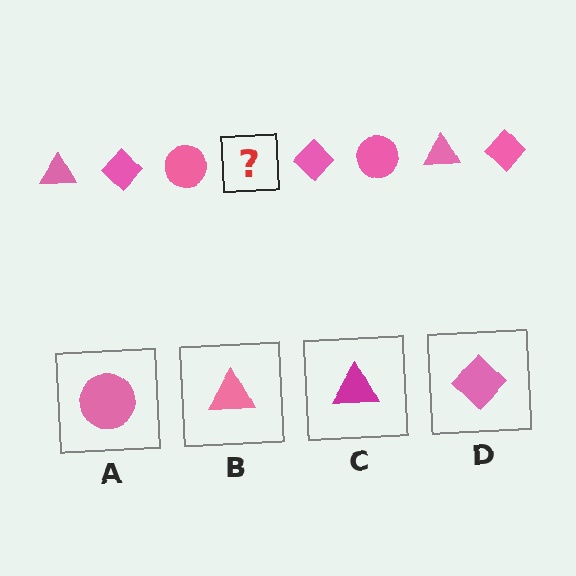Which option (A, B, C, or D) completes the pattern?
B.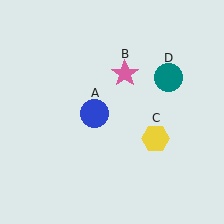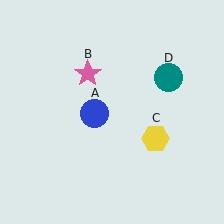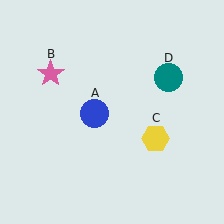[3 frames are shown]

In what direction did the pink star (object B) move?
The pink star (object B) moved left.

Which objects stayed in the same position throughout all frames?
Blue circle (object A) and yellow hexagon (object C) and teal circle (object D) remained stationary.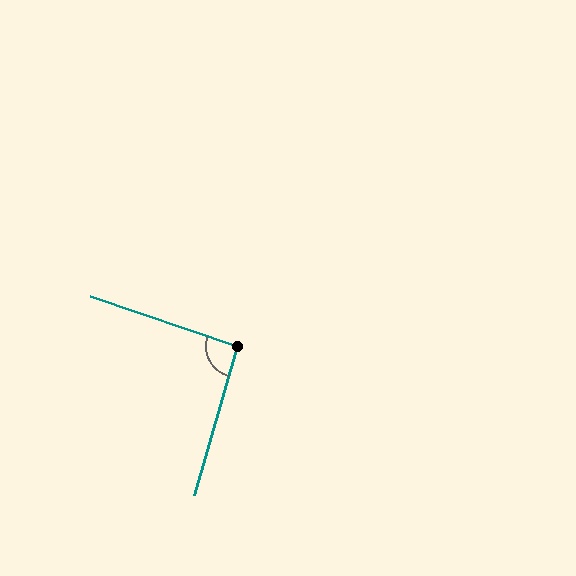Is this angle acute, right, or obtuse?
It is approximately a right angle.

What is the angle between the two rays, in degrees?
Approximately 93 degrees.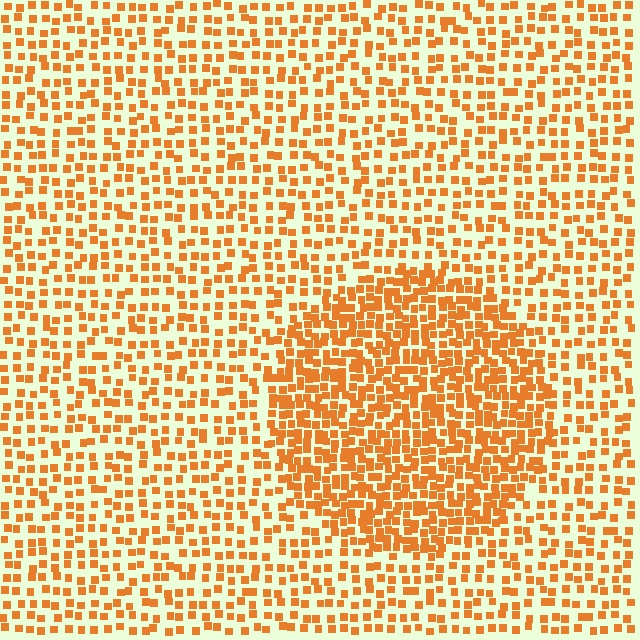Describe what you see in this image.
The image contains small orange elements arranged at two different densities. A circle-shaped region is visible where the elements are more densely packed than the surrounding area.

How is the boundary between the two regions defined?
The boundary is defined by a change in element density (approximately 1.9x ratio). All elements are the same color, size, and shape.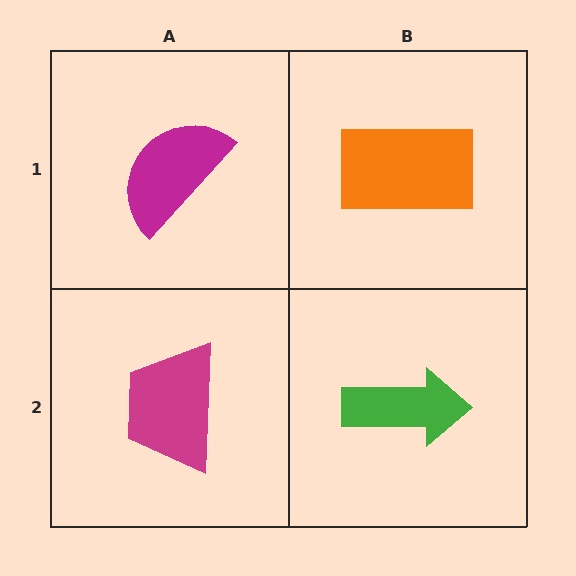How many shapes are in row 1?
2 shapes.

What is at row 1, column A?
A magenta semicircle.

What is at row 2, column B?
A green arrow.